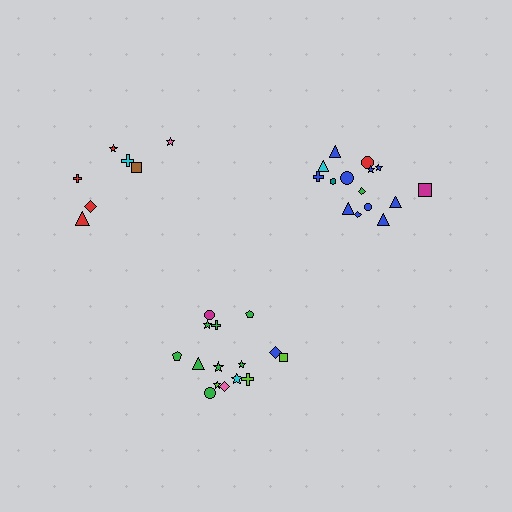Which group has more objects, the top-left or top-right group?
The top-right group.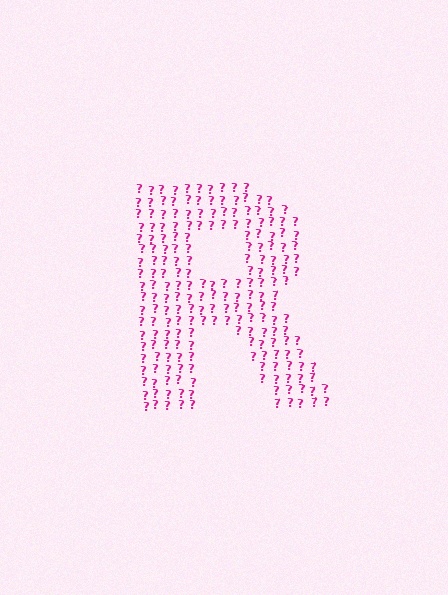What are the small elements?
The small elements are question marks.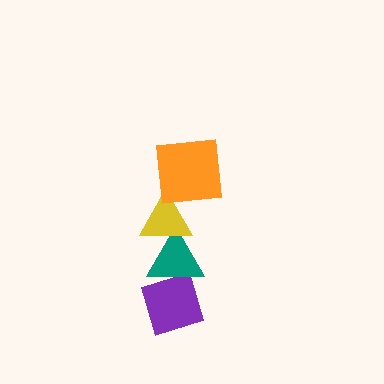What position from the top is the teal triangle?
The teal triangle is 3rd from the top.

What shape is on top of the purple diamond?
The teal triangle is on top of the purple diamond.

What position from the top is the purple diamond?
The purple diamond is 4th from the top.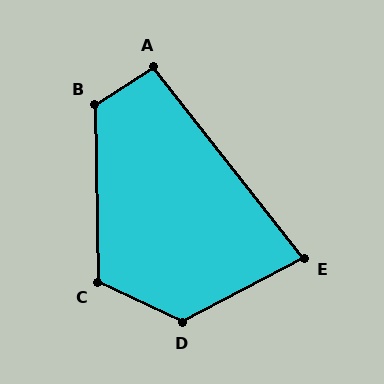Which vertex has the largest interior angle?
D, at approximately 127 degrees.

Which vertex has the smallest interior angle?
E, at approximately 79 degrees.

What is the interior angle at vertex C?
Approximately 116 degrees (obtuse).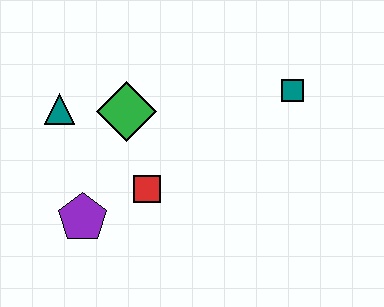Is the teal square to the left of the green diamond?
No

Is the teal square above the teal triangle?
Yes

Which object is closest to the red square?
The purple pentagon is closest to the red square.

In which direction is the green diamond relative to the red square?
The green diamond is above the red square.